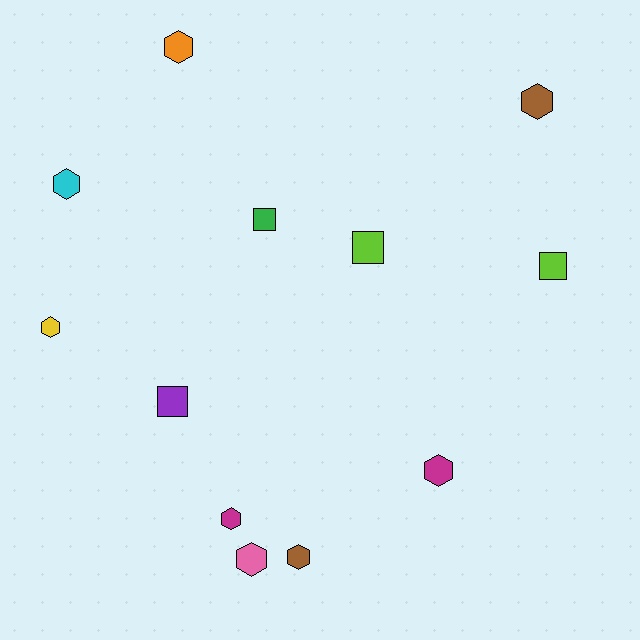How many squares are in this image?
There are 4 squares.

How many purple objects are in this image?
There is 1 purple object.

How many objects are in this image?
There are 12 objects.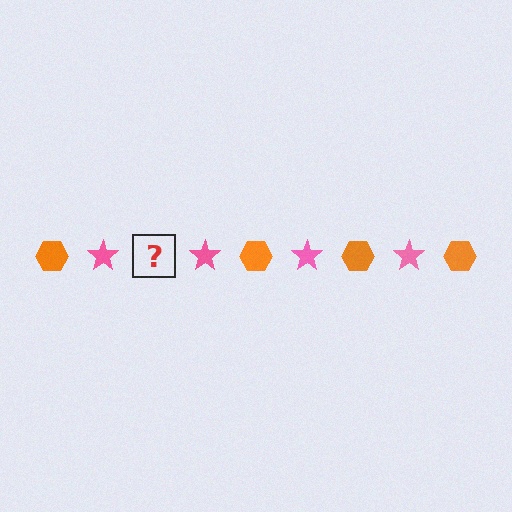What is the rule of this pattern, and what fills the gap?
The rule is that the pattern alternates between orange hexagon and pink star. The gap should be filled with an orange hexagon.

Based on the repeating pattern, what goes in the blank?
The blank should be an orange hexagon.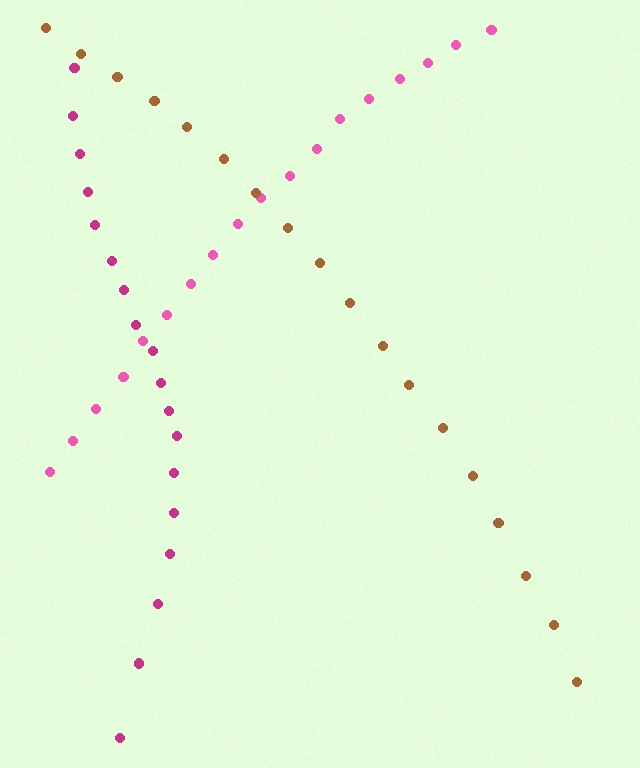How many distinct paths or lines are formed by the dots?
There are 3 distinct paths.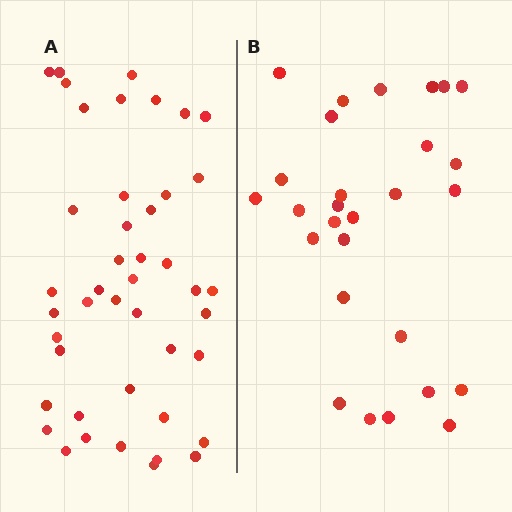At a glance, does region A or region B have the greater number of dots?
Region A (the left region) has more dots.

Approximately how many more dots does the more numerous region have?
Region A has approximately 15 more dots than region B.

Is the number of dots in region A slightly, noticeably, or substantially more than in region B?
Region A has substantially more. The ratio is roughly 1.6 to 1.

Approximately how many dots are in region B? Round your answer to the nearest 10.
About 30 dots. (The exact count is 28, which rounds to 30.)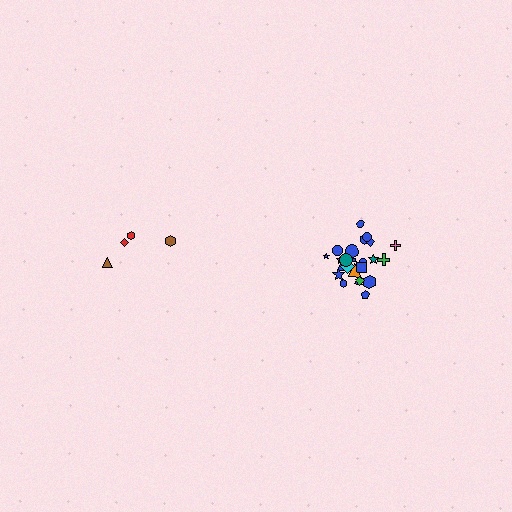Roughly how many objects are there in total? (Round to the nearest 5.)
Roughly 30 objects in total.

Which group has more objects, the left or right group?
The right group.